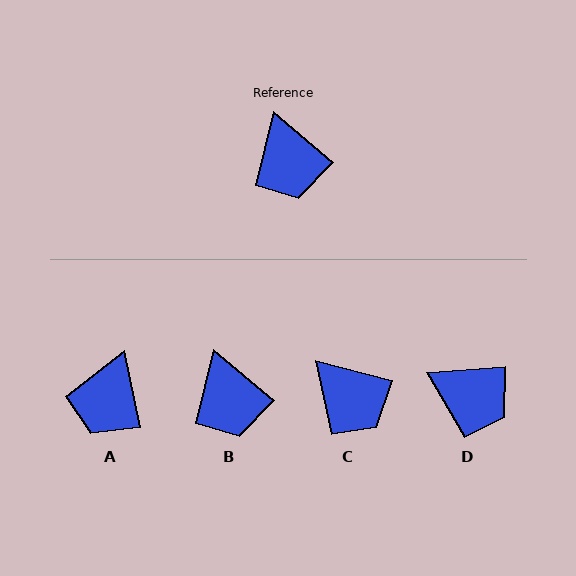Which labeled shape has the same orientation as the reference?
B.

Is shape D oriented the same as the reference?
No, it is off by about 44 degrees.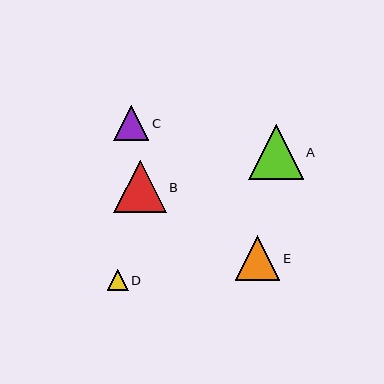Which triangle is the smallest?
Triangle D is the smallest with a size of approximately 21 pixels.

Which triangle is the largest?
Triangle A is the largest with a size of approximately 55 pixels.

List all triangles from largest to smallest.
From largest to smallest: A, B, E, C, D.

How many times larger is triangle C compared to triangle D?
Triangle C is approximately 1.7 times the size of triangle D.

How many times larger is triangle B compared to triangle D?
Triangle B is approximately 2.5 times the size of triangle D.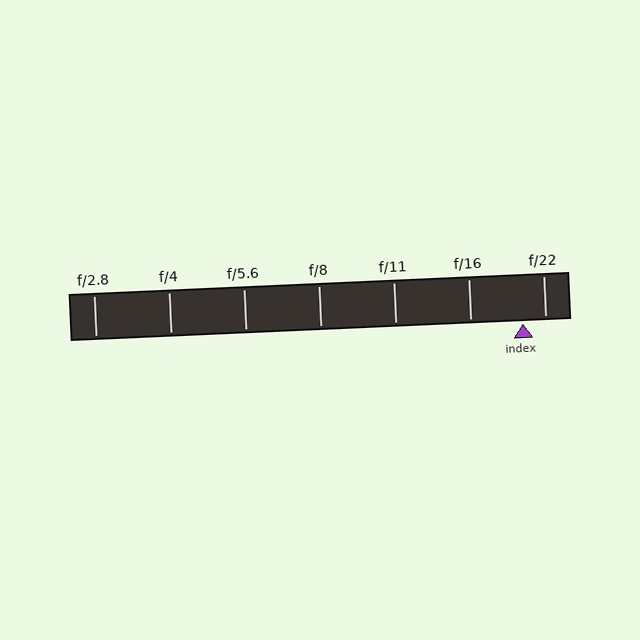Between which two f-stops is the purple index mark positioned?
The index mark is between f/16 and f/22.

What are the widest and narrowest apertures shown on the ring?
The widest aperture shown is f/2.8 and the narrowest is f/22.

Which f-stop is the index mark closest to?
The index mark is closest to f/22.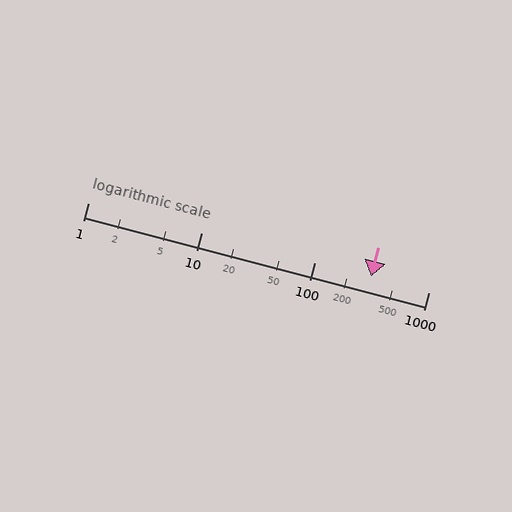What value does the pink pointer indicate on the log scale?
The pointer indicates approximately 310.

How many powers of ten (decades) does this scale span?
The scale spans 3 decades, from 1 to 1000.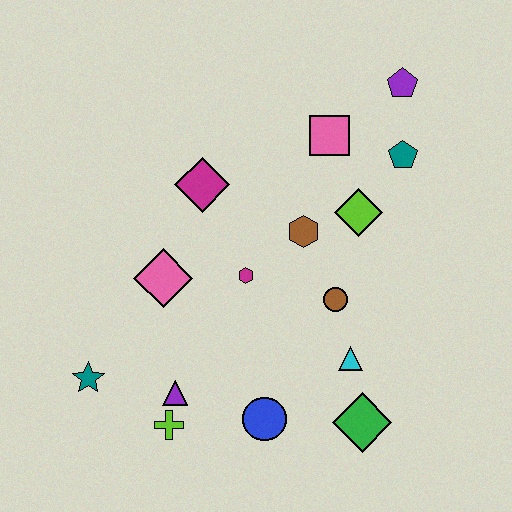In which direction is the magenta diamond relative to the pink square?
The magenta diamond is to the left of the pink square.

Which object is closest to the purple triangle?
The lime cross is closest to the purple triangle.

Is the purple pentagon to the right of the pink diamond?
Yes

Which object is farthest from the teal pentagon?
The teal star is farthest from the teal pentagon.